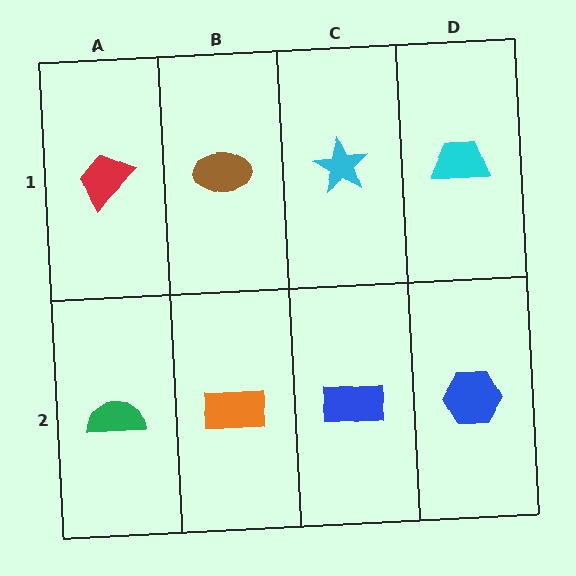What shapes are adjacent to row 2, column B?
A brown ellipse (row 1, column B), a green semicircle (row 2, column A), a blue rectangle (row 2, column C).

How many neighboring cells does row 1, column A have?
2.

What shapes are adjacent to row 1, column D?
A blue hexagon (row 2, column D), a cyan star (row 1, column C).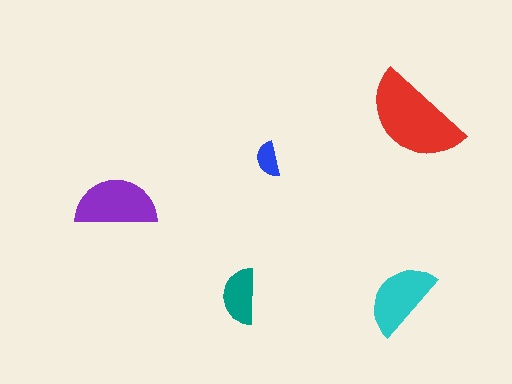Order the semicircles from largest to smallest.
the red one, the purple one, the cyan one, the teal one, the blue one.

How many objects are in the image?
There are 5 objects in the image.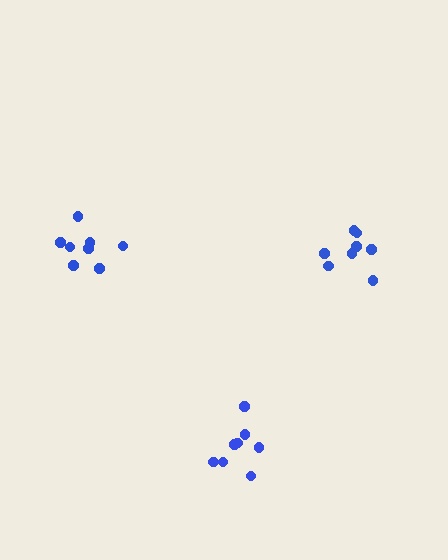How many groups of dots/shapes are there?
There are 3 groups.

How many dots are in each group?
Group 1: 8 dots, Group 2: 8 dots, Group 3: 8 dots (24 total).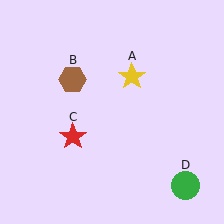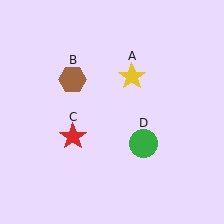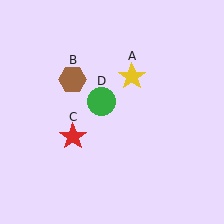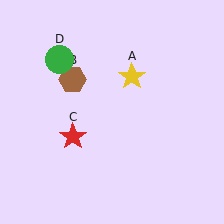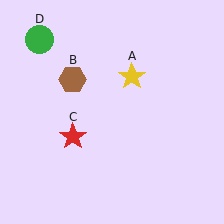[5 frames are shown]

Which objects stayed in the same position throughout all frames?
Yellow star (object A) and brown hexagon (object B) and red star (object C) remained stationary.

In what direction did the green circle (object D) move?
The green circle (object D) moved up and to the left.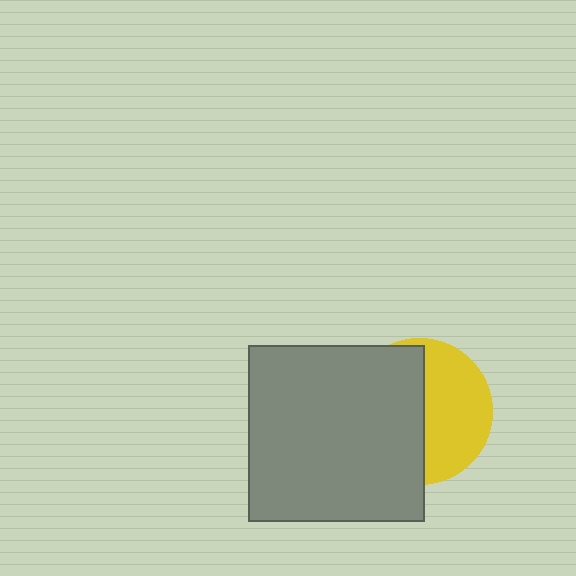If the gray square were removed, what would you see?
You would see the complete yellow circle.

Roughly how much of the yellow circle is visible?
About half of it is visible (roughly 46%).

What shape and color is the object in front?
The object in front is a gray square.